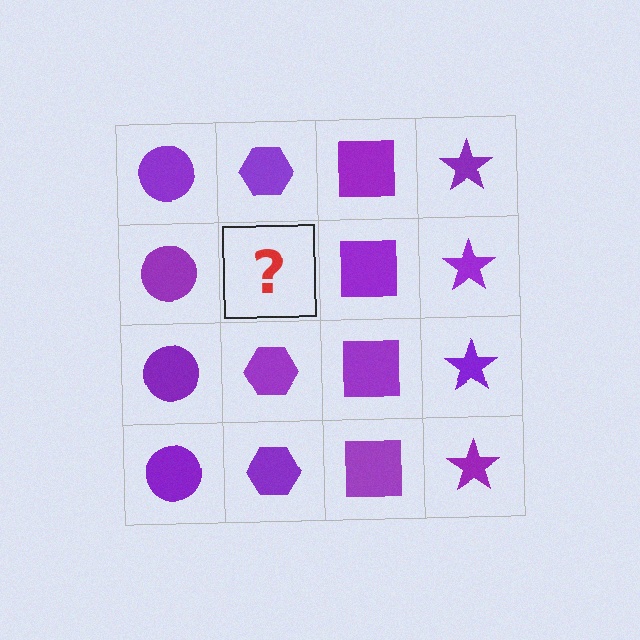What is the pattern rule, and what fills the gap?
The rule is that each column has a consistent shape. The gap should be filled with a purple hexagon.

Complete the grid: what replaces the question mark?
The question mark should be replaced with a purple hexagon.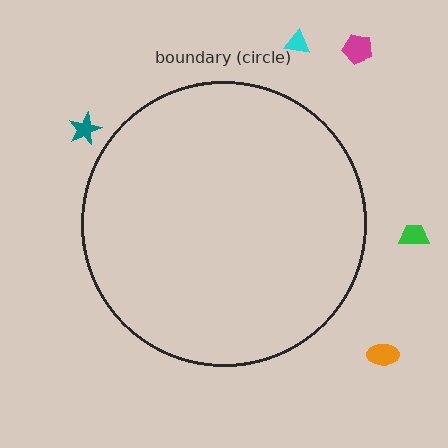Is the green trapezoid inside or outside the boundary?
Outside.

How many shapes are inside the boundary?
0 inside, 5 outside.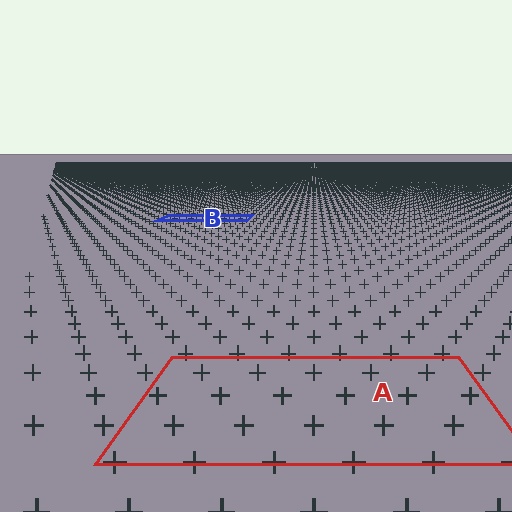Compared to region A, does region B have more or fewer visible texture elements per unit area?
Region B has more texture elements per unit area — they are packed more densely because it is farther away.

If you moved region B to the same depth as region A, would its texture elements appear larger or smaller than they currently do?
They would appear larger. At a closer depth, the same texture elements are projected at a bigger on-screen size.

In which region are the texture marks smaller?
The texture marks are smaller in region B, because it is farther away.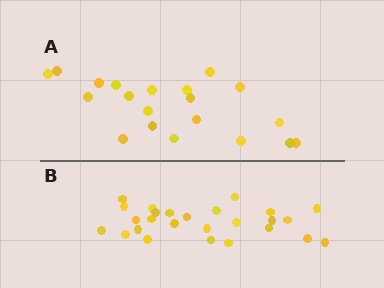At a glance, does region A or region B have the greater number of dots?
Region B (the bottom region) has more dots.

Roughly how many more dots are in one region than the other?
Region B has about 6 more dots than region A.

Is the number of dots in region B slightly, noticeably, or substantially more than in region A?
Region B has noticeably more, but not dramatically so. The ratio is roughly 1.3 to 1.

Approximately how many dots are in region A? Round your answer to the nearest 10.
About 20 dots.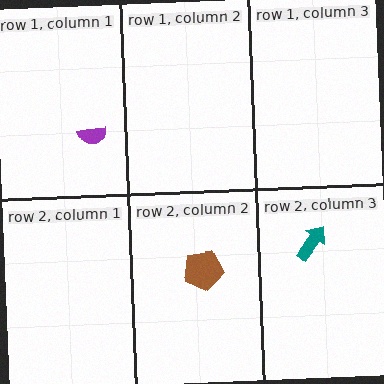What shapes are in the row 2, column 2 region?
The brown pentagon.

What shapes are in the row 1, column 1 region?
The purple semicircle.